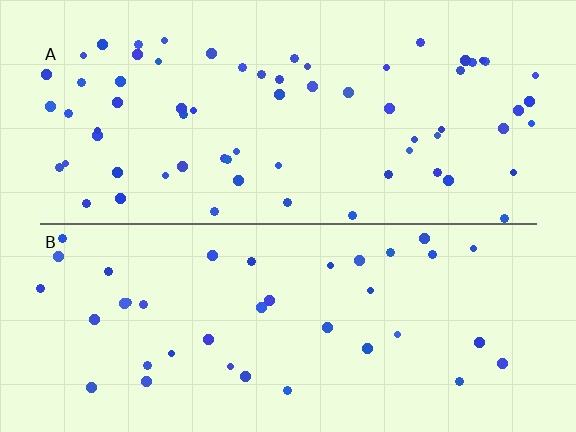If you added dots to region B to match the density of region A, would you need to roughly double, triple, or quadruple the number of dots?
Approximately double.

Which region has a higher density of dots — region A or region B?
A (the top).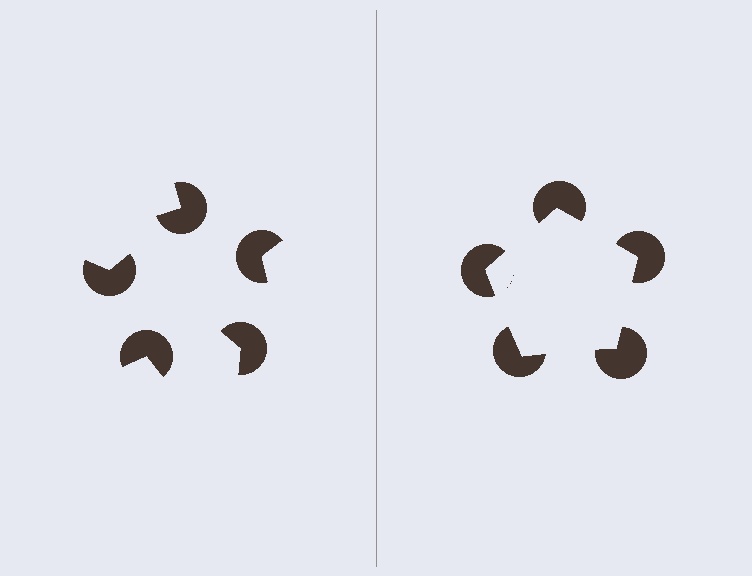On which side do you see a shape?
An illusory pentagon appears on the right side. On the left side the wedge cuts are rotated, so no coherent shape forms.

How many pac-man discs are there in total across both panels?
10 — 5 on each side.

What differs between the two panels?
The pac-man discs are positioned identically on both sides; only the wedge orientations differ. On the right they align to a pentagon; on the left they are misaligned.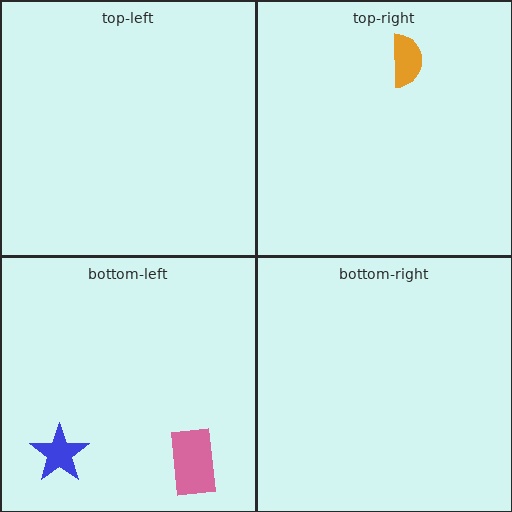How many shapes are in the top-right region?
1.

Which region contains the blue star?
The bottom-left region.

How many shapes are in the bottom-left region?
2.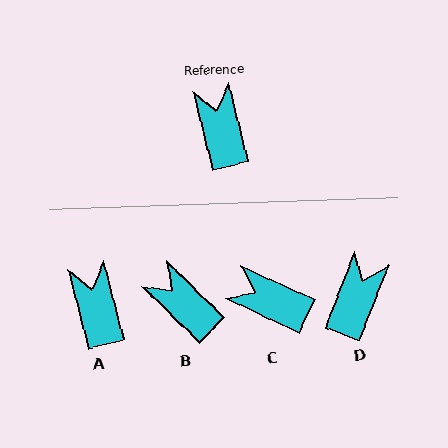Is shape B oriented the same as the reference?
No, it is off by about 31 degrees.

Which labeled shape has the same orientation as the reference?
A.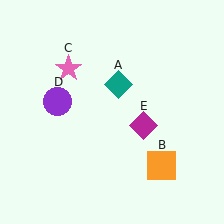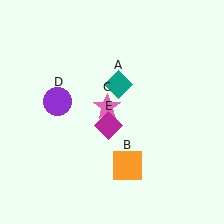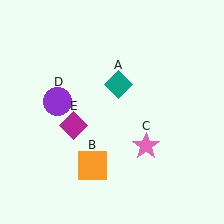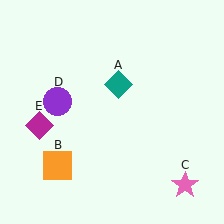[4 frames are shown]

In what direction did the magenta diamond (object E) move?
The magenta diamond (object E) moved left.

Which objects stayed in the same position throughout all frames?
Teal diamond (object A) and purple circle (object D) remained stationary.